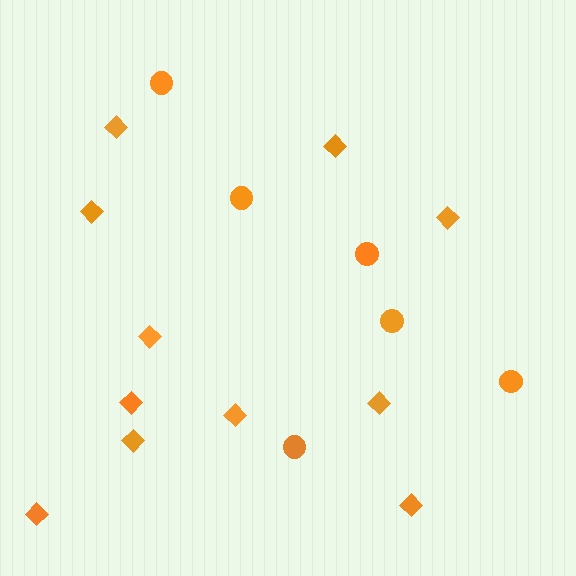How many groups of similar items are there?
There are 2 groups: one group of diamonds (11) and one group of circles (6).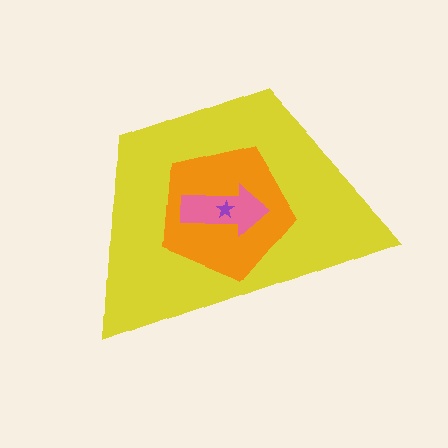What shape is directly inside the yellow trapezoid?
The orange pentagon.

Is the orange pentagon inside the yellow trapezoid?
Yes.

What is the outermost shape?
The yellow trapezoid.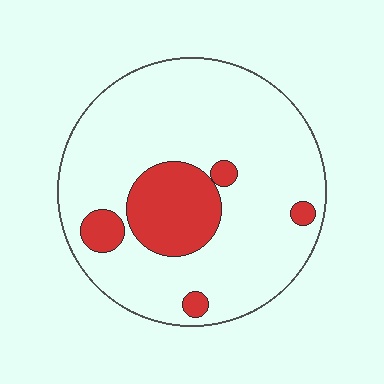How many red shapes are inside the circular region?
5.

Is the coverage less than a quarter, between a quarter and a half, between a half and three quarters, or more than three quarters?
Less than a quarter.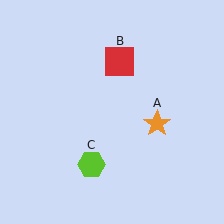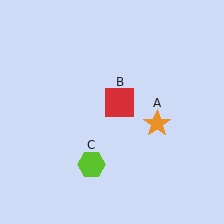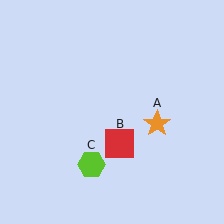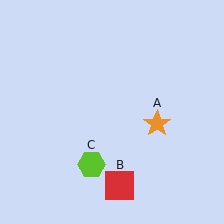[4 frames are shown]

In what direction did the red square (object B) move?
The red square (object B) moved down.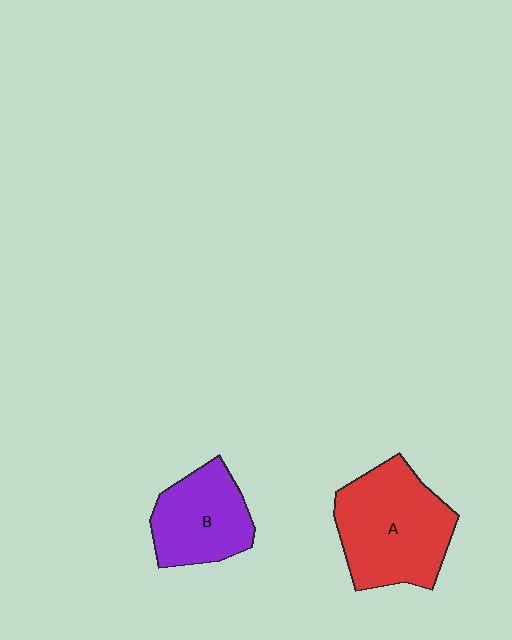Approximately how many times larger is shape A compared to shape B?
Approximately 1.4 times.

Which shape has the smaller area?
Shape B (purple).